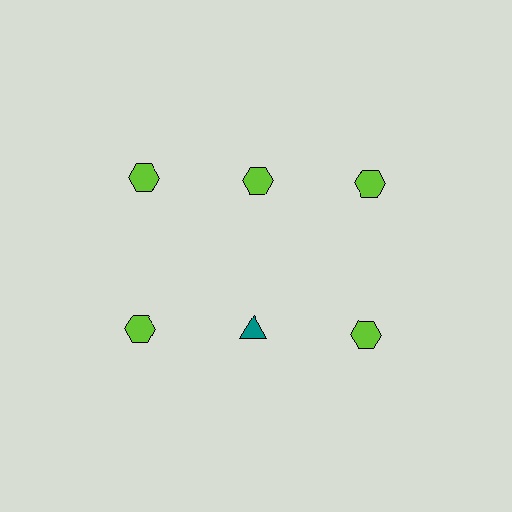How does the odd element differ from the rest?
It differs in both color (teal instead of lime) and shape (triangle instead of hexagon).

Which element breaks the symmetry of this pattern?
The teal triangle in the second row, second from left column breaks the symmetry. All other shapes are lime hexagons.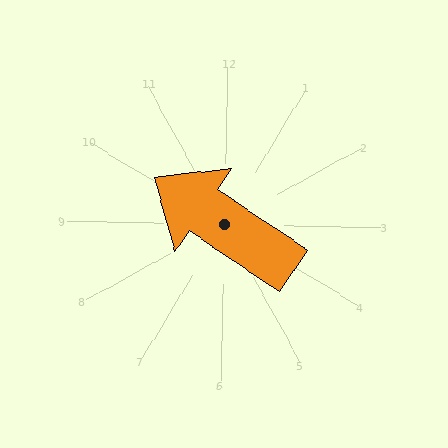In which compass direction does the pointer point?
Northwest.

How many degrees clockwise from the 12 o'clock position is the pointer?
Approximately 303 degrees.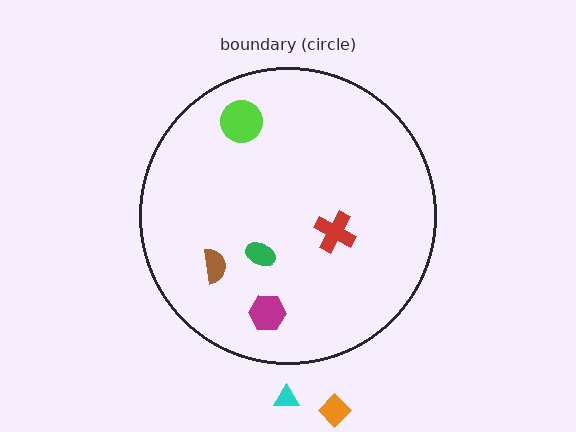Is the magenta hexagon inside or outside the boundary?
Inside.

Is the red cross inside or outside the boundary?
Inside.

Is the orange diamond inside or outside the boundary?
Outside.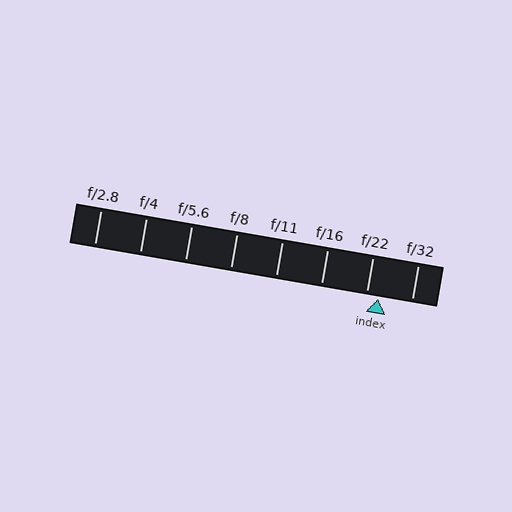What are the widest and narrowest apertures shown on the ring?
The widest aperture shown is f/2.8 and the narrowest is f/32.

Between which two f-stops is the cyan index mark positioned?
The index mark is between f/22 and f/32.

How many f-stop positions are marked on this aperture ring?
There are 8 f-stop positions marked.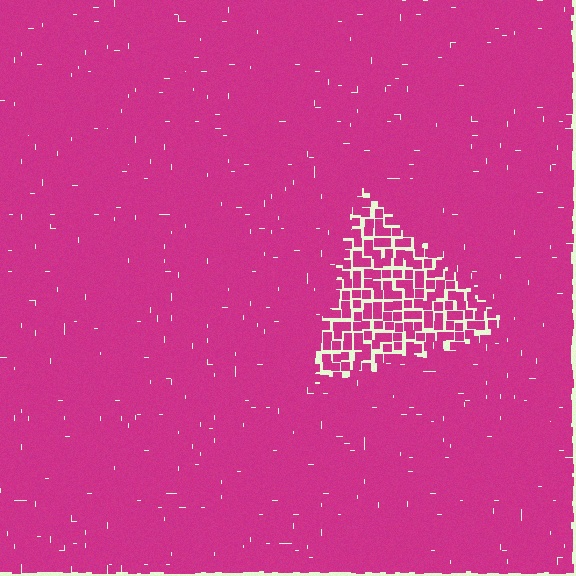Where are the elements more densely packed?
The elements are more densely packed outside the triangle boundary.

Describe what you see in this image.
The image contains small magenta elements arranged at two different densities. A triangle-shaped region is visible where the elements are less densely packed than the surrounding area.